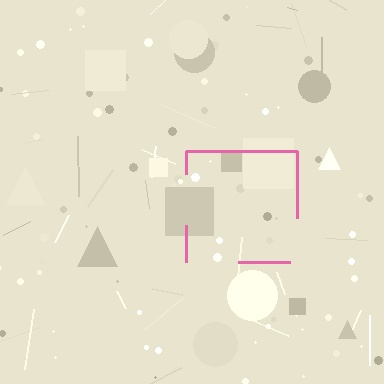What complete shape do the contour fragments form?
The contour fragments form a square.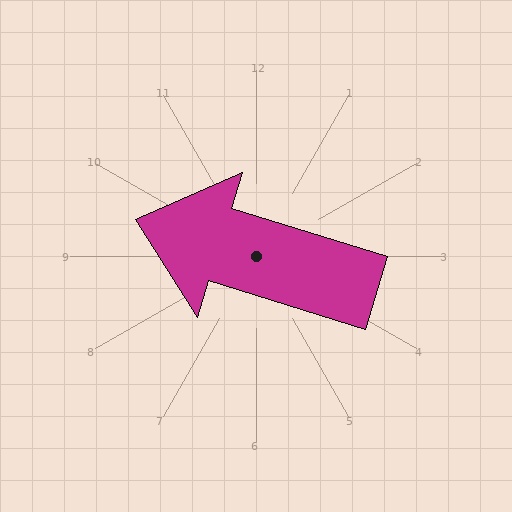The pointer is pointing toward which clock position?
Roughly 10 o'clock.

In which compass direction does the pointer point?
West.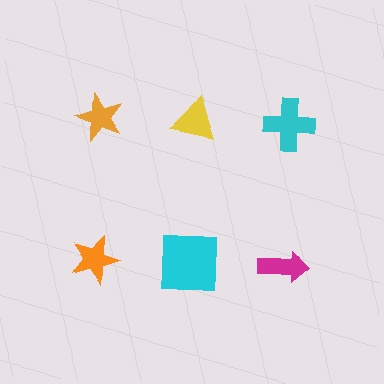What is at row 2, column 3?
A magenta arrow.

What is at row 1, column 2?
A yellow triangle.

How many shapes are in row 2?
3 shapes.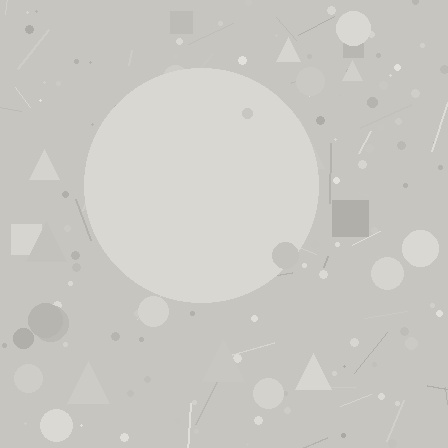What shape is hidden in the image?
A circle is hidden in the image.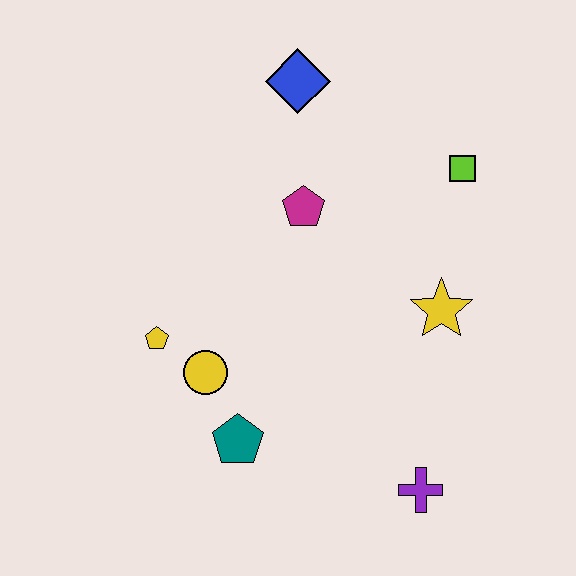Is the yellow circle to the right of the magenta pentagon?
No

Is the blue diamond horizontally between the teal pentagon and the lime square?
Yes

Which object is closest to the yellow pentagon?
The yellow circle is closest to the yellow pentagon.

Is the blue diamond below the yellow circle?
No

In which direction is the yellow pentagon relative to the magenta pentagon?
The yellow pentagon is to the left of the magenta pentagon.